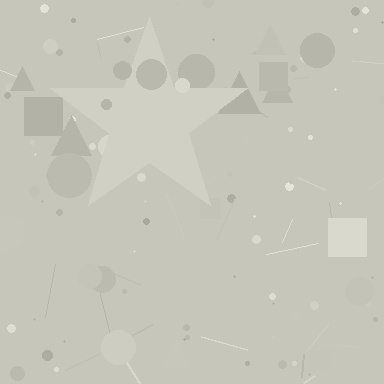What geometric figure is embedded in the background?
A star is embedded in the background.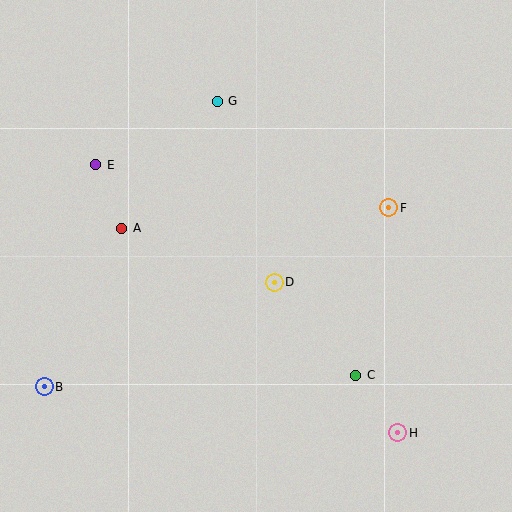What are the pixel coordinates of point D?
Point D is at (274, 282).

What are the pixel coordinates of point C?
Point C is at (356, 375).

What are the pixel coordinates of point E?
Point E is at (96, 165).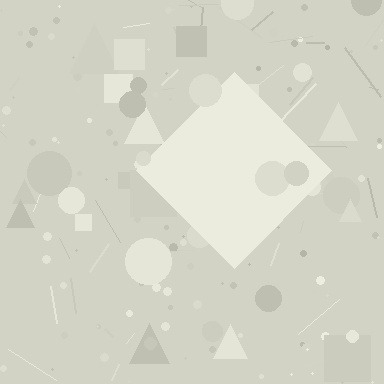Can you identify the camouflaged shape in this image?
The camouflaged shape is a diamond.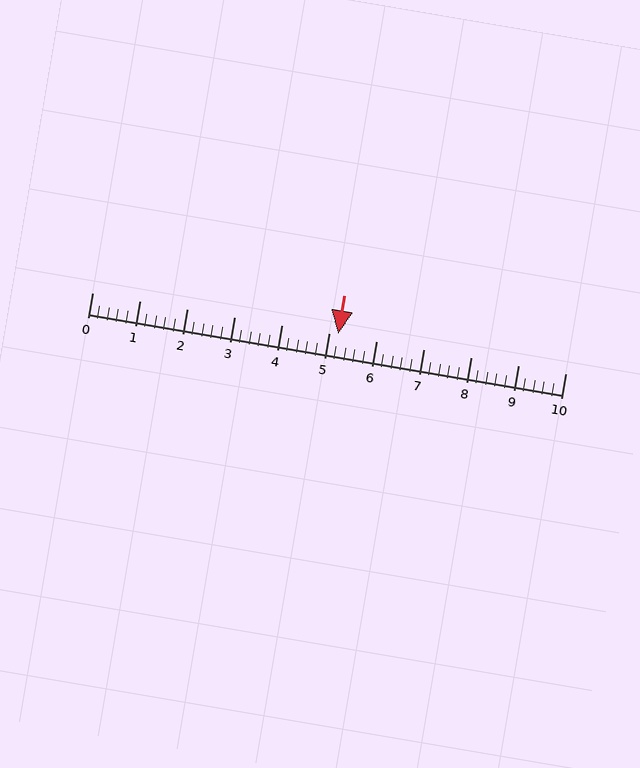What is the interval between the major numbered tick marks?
The major tick marks are spaced 1 units apart.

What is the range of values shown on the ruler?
The ruler shows values from 0 to 10.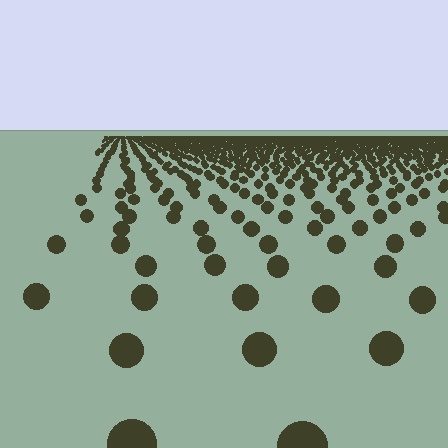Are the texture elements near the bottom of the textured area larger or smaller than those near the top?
Larger. Near the bottom, elements are closer to the viewer and appear at a bigger on-screen size.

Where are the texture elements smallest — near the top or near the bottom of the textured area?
Near the top.